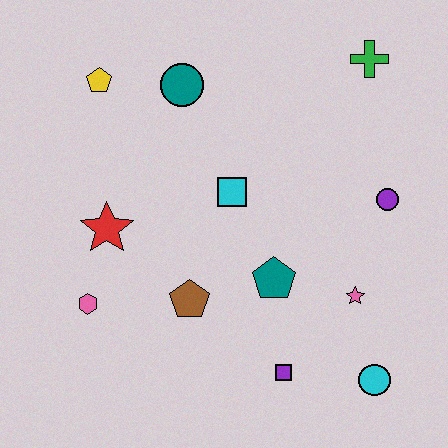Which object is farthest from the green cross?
The pink hexagon is farthest from the green cross.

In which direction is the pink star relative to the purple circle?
The pink star is below the purple circle.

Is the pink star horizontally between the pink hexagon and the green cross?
Yes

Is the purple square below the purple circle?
Yes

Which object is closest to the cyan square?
The teal pentagon is closest to the cyan square.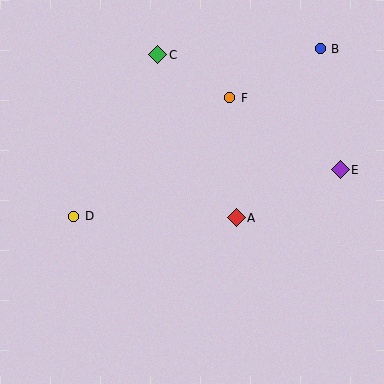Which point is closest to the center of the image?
Point A at (236, 218) is closest to the center.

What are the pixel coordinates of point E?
Point E is at (340, 170).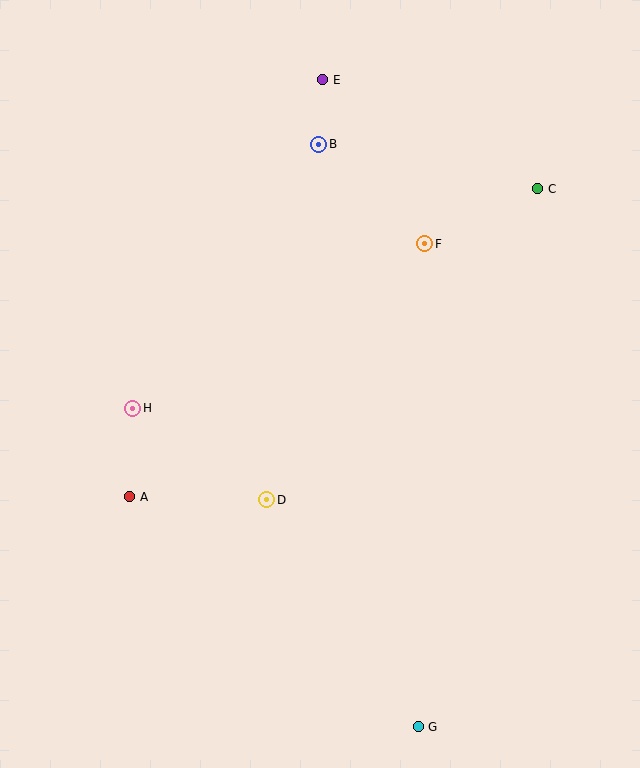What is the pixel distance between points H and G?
The distance between H and G is 427 pixels.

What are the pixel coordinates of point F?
Point F is at (425, 244).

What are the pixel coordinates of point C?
Point C is at (538, 189).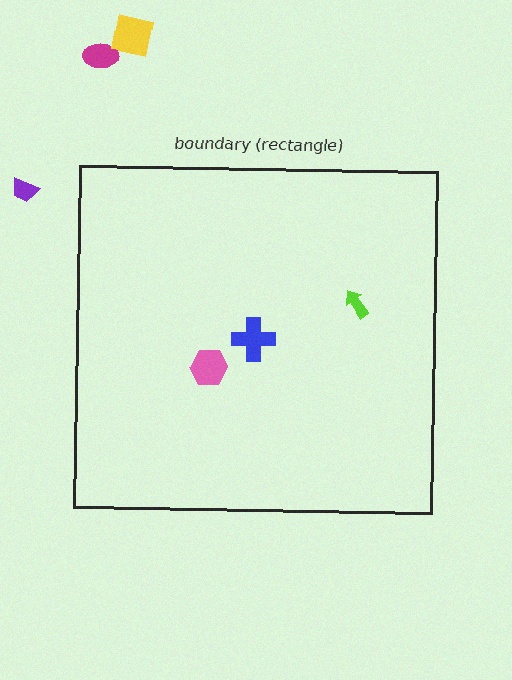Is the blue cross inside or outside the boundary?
Inside.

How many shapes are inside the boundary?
3 inside, 3 outside.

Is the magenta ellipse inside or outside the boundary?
Outside.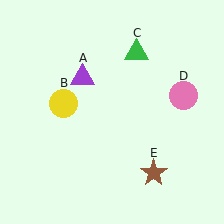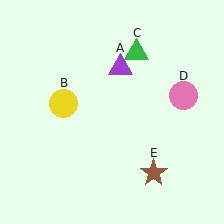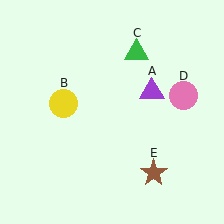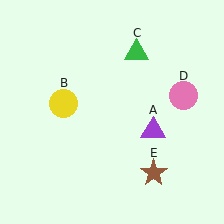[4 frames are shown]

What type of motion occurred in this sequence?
The purple triangle (object A) rotated clockwise around the center of the scene.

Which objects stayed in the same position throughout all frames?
Yellow circle (object B) and green triangle (object C) and pink circle (object D) and brown star (object E) remained stationary.